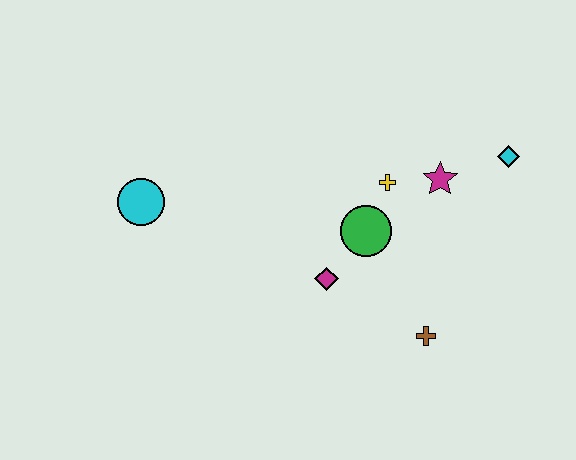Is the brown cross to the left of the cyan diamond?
Yes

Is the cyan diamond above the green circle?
Yes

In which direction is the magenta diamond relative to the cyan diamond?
The magenta diamond is to the left of the cyan diamond.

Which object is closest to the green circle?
The yellow cross is closest to the green circle.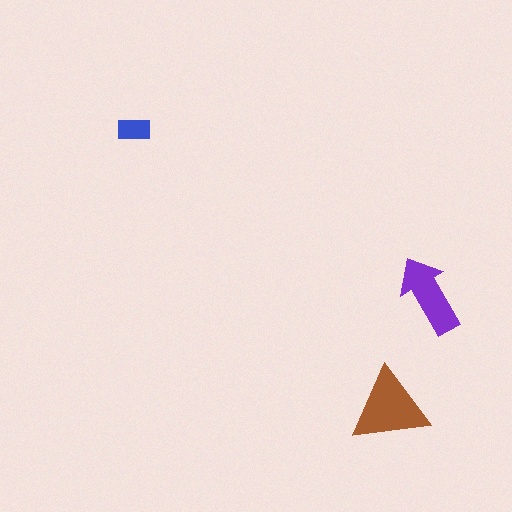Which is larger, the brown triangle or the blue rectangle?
The brown triangle.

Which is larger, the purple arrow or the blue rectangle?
The purple arrow.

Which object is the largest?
The brown triangle.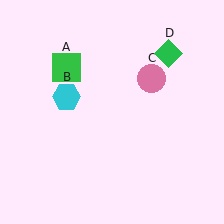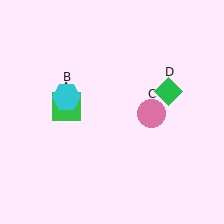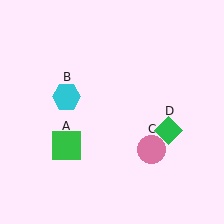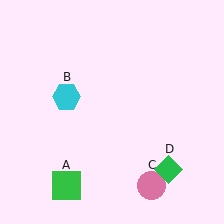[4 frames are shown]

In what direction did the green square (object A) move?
The green square (object A) moved down.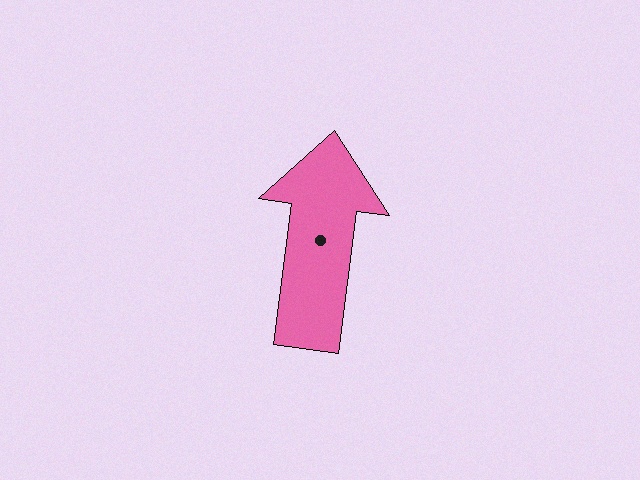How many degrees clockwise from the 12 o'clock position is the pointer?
Approximately 7 degrees.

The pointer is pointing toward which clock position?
Roughly 12 o'clock.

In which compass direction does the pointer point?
North.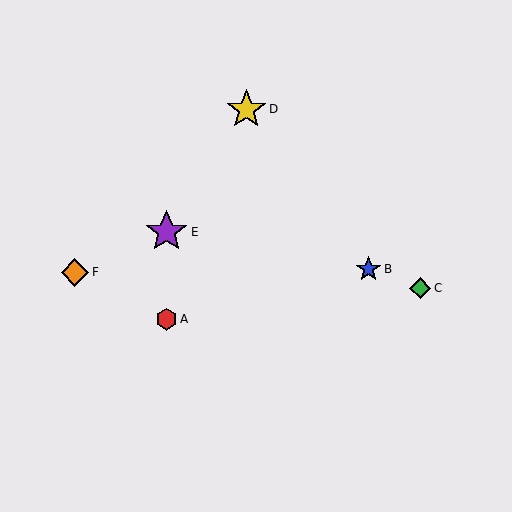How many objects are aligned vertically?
2 objects (A, E) are aligned vertically.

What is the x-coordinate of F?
Object F is at x≈75.